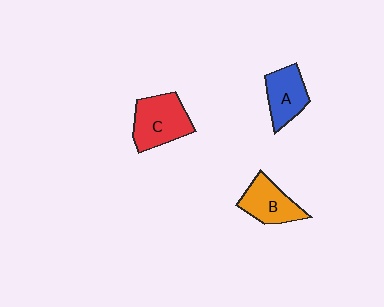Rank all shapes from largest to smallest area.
From largest to smallest: C (red), B (orange), A (blue).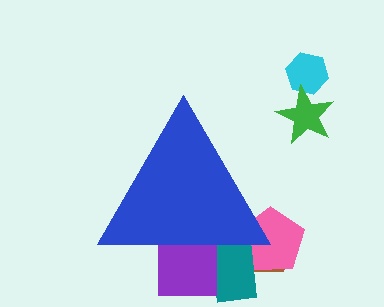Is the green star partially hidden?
No, the green star is fully visible.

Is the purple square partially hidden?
Yes, the purple square is partially hidden behind the blue triangle.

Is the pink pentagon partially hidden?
Yes, the pink pentagon is partially hidden behind the blue triangle.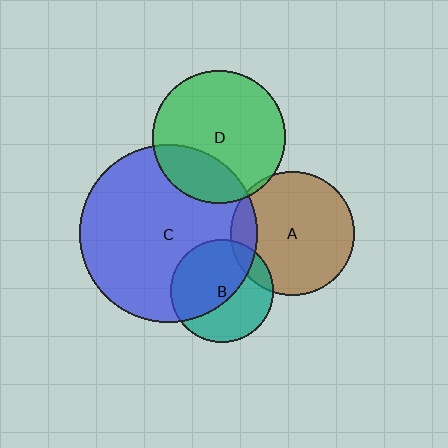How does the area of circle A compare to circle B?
Approximately 1.4 times.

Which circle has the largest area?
Circle C (blue).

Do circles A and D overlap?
Yes.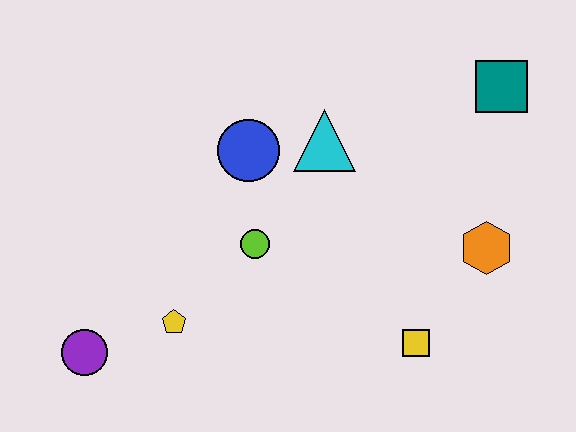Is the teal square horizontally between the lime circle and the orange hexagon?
No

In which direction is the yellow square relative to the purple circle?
The yellow square is to the right of the purple circle.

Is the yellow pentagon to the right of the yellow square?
No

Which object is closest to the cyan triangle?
The blue circle is closest to the cyan triangle.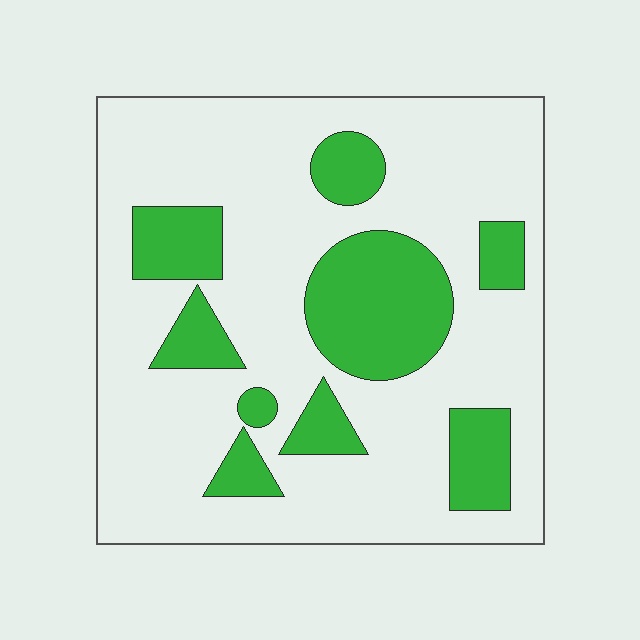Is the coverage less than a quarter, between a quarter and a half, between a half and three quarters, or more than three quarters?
Between a quarter and a half.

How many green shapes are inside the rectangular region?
9.